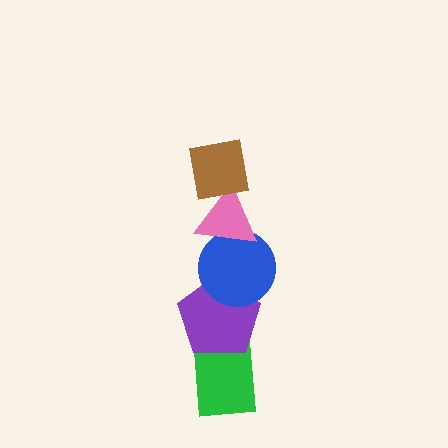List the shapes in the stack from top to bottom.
From top to bottom: the brown square, the pink triangle, the blue circle, the purple pentagon, the green rectangle.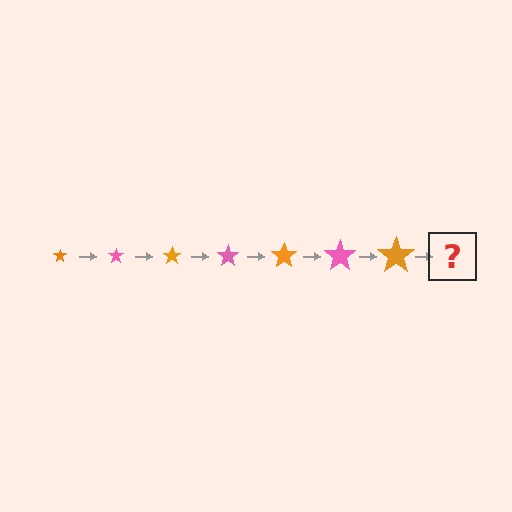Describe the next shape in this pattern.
It should be a pink star, larger than the previous one.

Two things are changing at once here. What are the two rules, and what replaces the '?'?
The two rules are that the star grows larger each step and the color cycles through orange and pink. The '?' should be a pink star, larger than the previous one.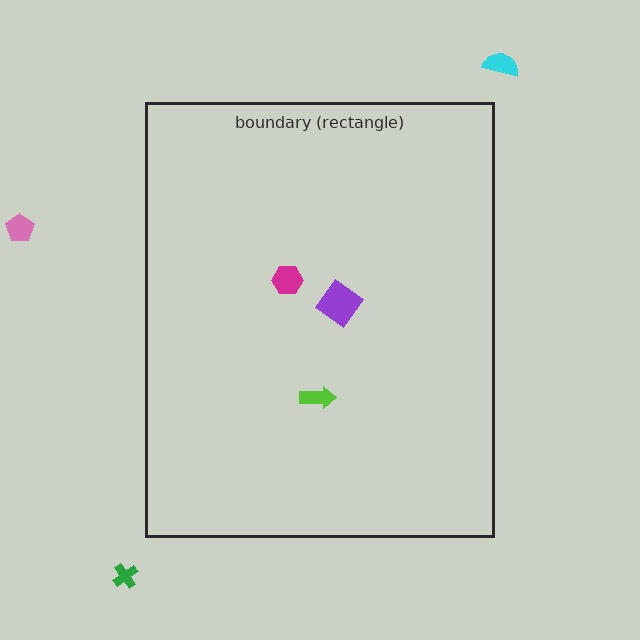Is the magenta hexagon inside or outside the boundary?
Inside.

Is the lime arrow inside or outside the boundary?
Inside.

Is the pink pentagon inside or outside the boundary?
Outside.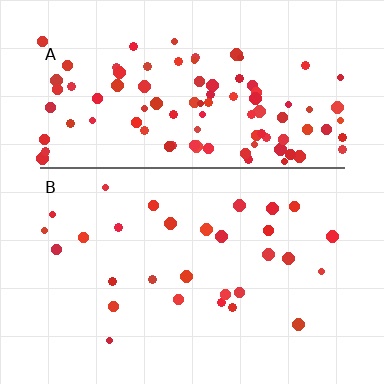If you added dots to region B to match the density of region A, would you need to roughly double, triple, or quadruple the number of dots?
Approximately triple.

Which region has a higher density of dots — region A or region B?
A (the top).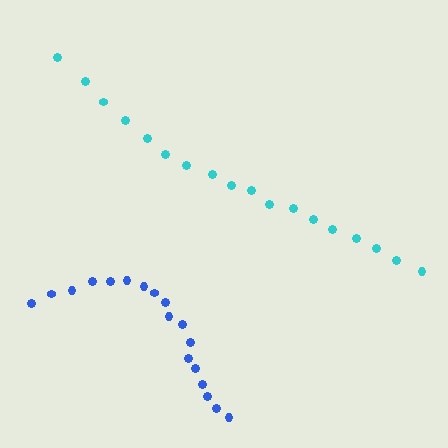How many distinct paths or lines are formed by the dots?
There are 2 distinct paths.